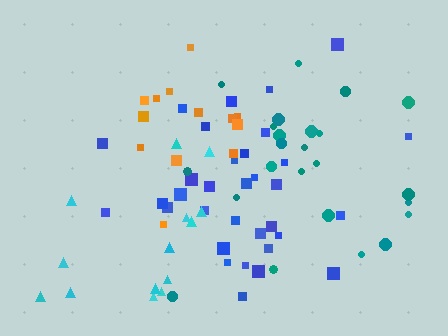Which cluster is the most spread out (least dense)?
Cyan.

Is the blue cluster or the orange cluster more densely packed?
Orange.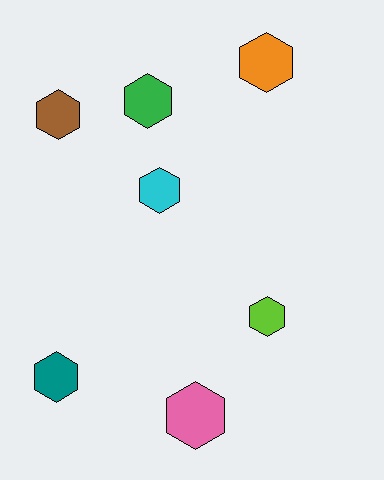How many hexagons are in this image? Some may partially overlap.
There are 7 hexagons.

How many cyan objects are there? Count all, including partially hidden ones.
There is 1 cyan object.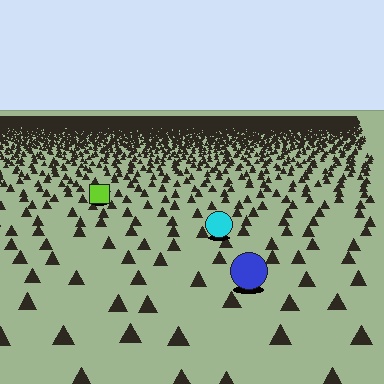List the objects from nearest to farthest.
From nearest to farthest: the blue circle, the cyan circle, the lime square.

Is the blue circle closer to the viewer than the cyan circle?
Yes. The blue circle is closer — you can tell from the texture gradient: the ground texture is coarser near it.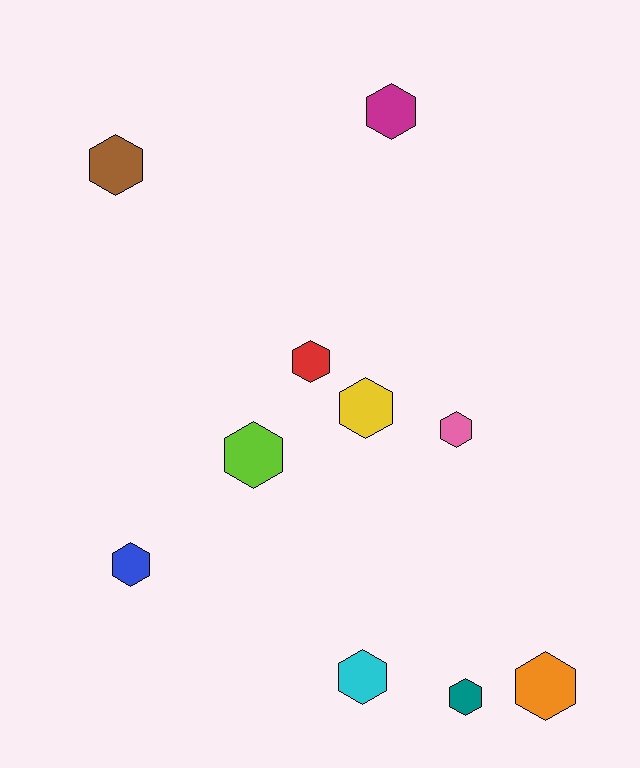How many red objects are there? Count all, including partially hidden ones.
There is 1 red object.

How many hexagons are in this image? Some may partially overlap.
There are 10 hexagons.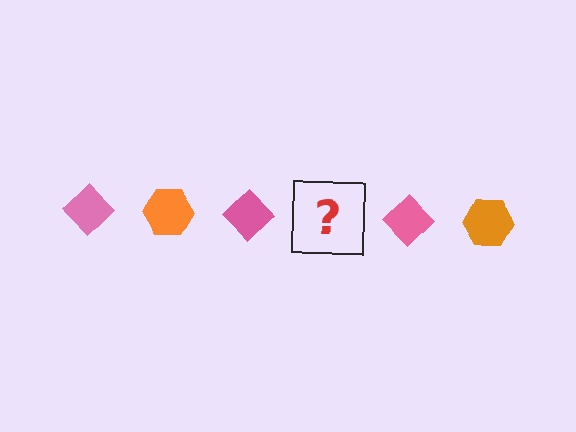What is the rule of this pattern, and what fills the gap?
The rule is that the pattern alternates between pink diamond and orange hexagon. The gap should be filled with an orange hexagon.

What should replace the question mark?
The question mark should be replaced with an orange hexagon.